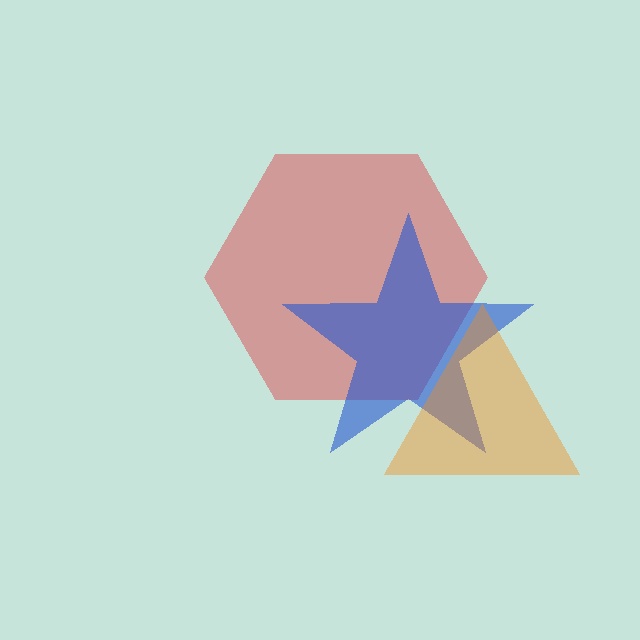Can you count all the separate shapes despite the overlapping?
Yes, there are 3 separate shapes.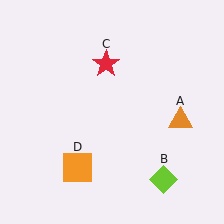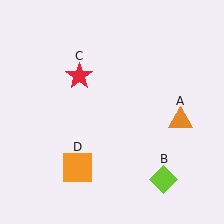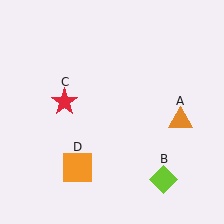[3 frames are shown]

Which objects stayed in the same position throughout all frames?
Orange triangle (object A) and lime diamond (object B) and orange square (object D) remained stationary.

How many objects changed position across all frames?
1 object changed position: red star (object C).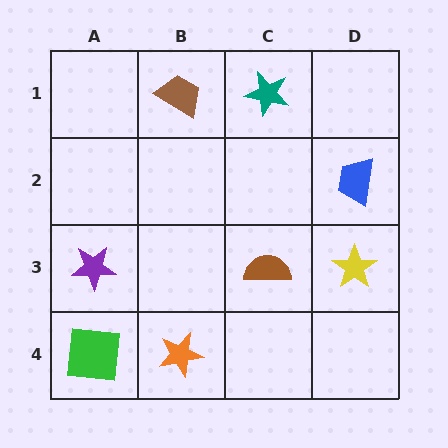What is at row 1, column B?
A brown trapezoid.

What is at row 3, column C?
A brown semicircle.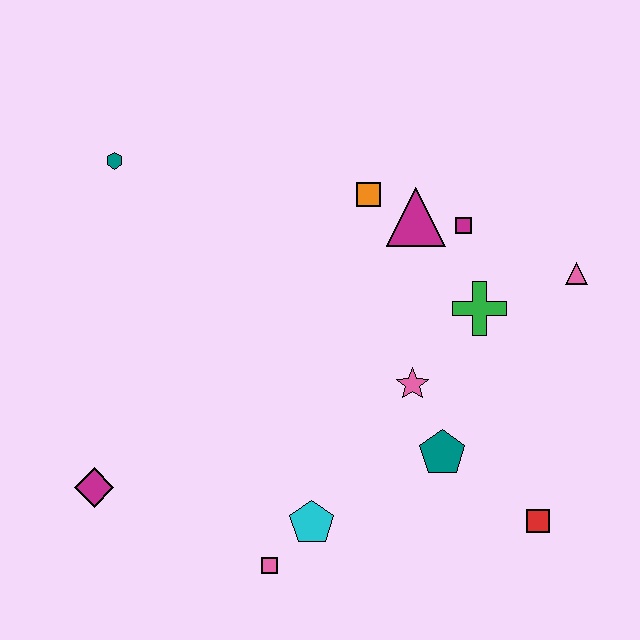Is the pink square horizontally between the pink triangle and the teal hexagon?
Yes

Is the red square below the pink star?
Yes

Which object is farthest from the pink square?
The teal hexagon is farthest from the pink square.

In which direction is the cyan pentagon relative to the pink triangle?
The cyan pentagon is to the left of the pink triangle.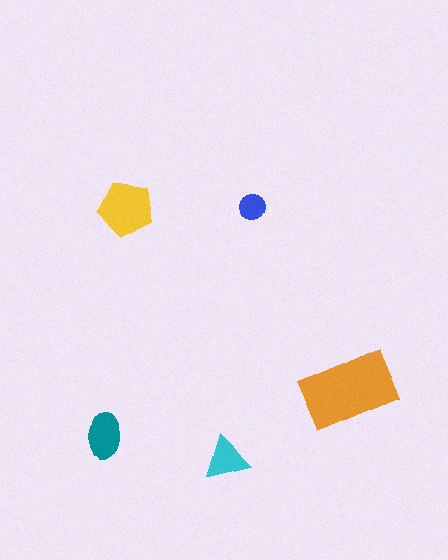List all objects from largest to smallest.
The orange rectangle, the yellow pentagon, the teal ellipse, the cyan triangle, the blue circle.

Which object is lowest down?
The cyan triangle is bottommost.